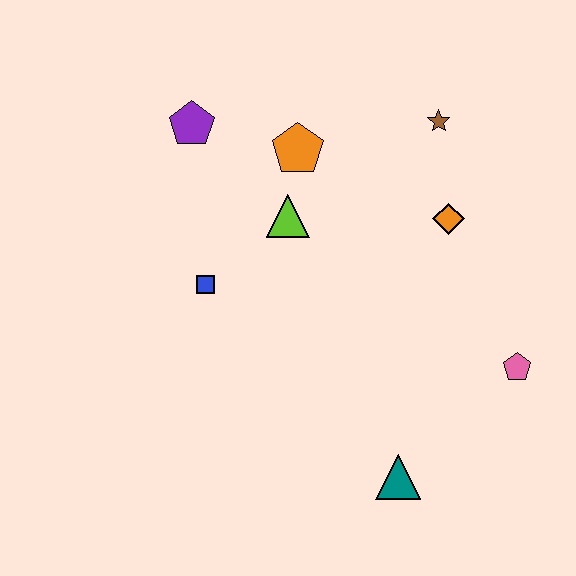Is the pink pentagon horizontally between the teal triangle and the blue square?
No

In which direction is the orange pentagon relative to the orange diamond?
The orange pentagon is to the left of the orange diamond.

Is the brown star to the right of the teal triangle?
Yes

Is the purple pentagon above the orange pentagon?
Yes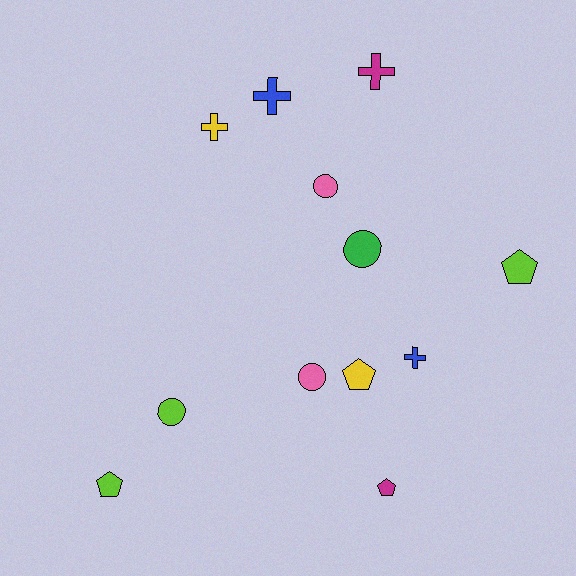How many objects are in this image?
There are 12 objects.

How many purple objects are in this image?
There are no purple objects.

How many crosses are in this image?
There are 4 crosses.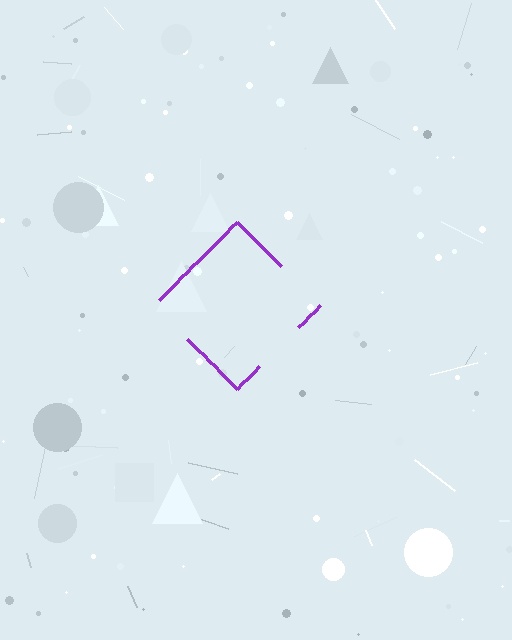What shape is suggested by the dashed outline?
The dashed outline suggests a diamond.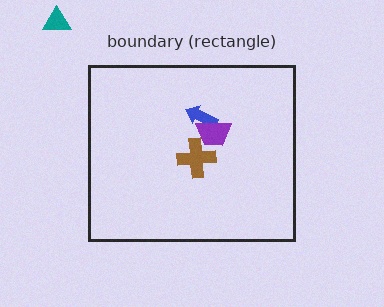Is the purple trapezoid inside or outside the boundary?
Inside.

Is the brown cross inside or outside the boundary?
Inside.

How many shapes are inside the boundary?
3 inside, 1 outside.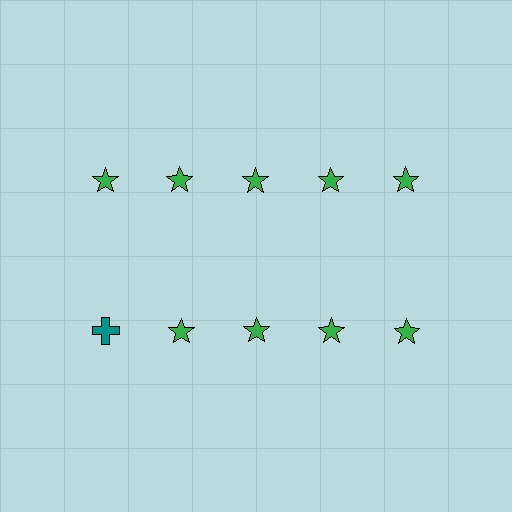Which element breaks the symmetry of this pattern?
The teal cross in the second row, leftmost column breaks the symmetry. All other shapes are green stars.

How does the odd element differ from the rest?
It differs in both color (teal instead of green) and shape (cross instead of star).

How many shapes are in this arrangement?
There are 10 shapes arranged in a grid pattern.